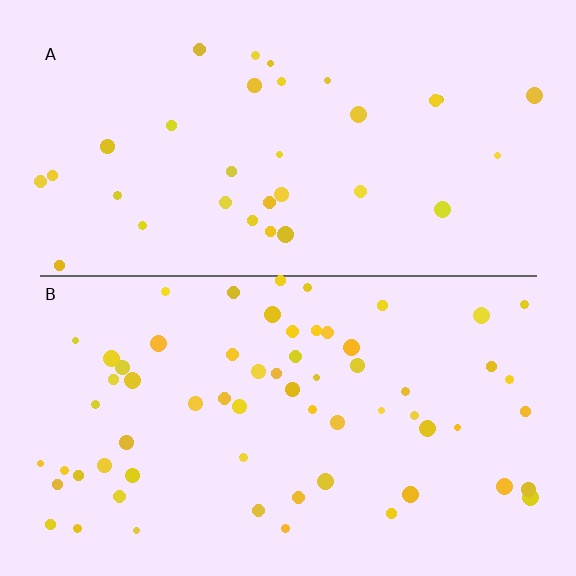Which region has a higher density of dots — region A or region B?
B (the bottom).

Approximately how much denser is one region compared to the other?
Approximately 1.9× — region B over region A.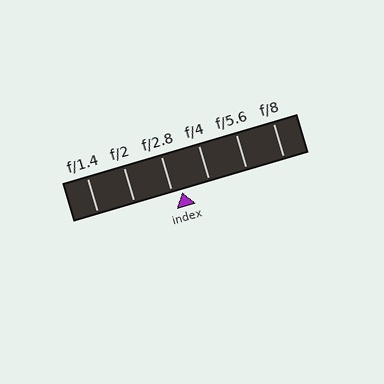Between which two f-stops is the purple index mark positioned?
The index mark is between f/2.8 and f/4.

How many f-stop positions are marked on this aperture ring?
There are 6 f-stop positions marked.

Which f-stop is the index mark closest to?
The index mark is closest to f/2.8.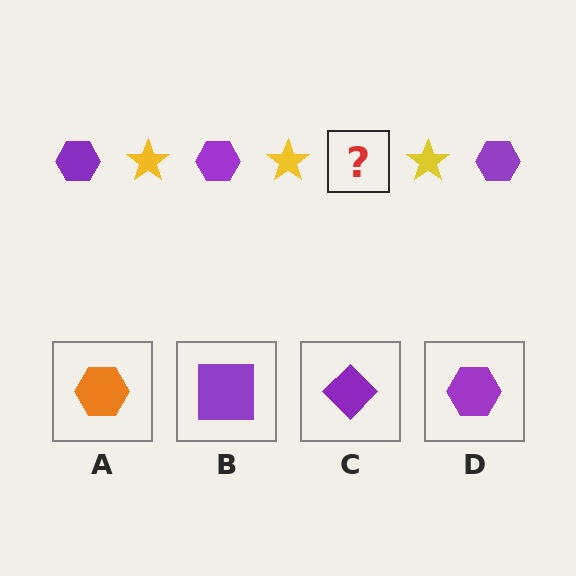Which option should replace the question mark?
Option D.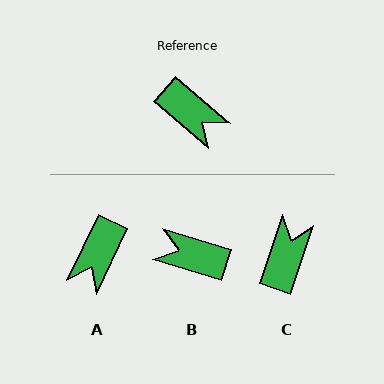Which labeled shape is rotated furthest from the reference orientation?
B, about 156 degrees away.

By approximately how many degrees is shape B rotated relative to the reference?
Approximately 156 degrees clockwise.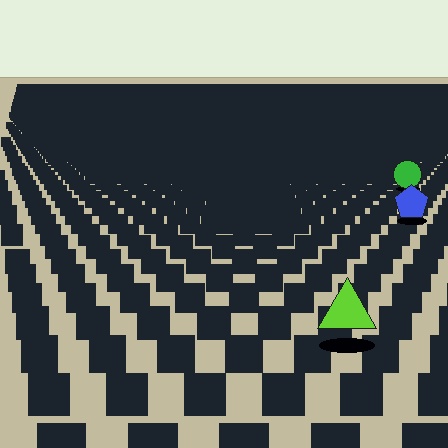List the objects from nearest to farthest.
From nearest to farthest: the lime triangle, the blue pentagon, the green circle.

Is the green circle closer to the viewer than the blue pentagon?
No. The blue pentagon is closer — you can tell from the texture gradient: the ground texture is coarser near it.